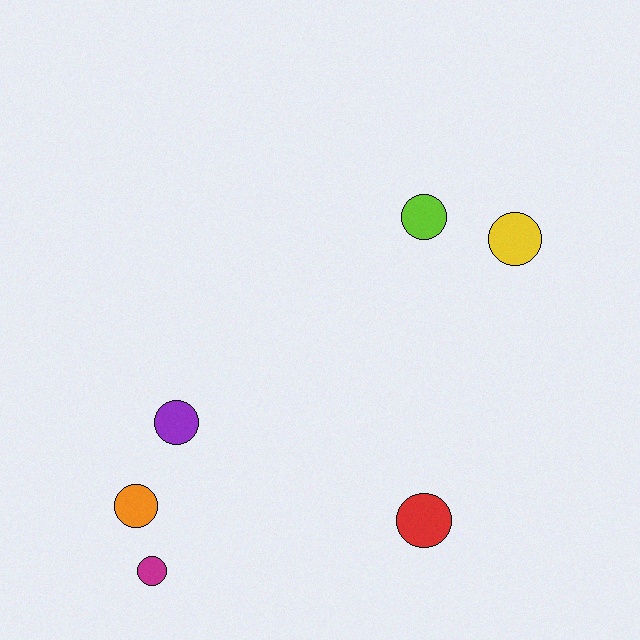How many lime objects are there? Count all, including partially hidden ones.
There is 1 lime object.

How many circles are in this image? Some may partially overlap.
There are 6 circles.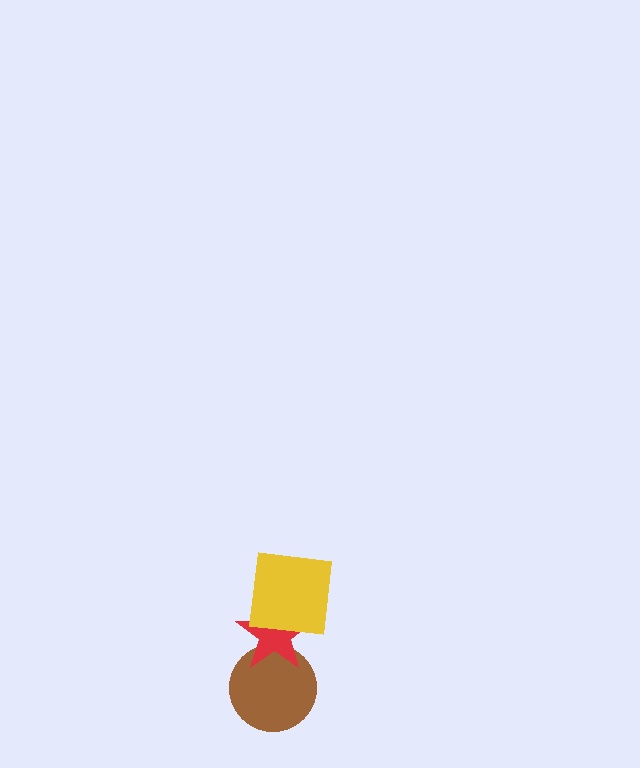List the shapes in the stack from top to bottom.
From top to bottom: the yellow square, the red star, the brown circle.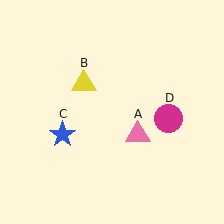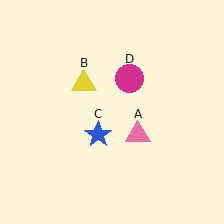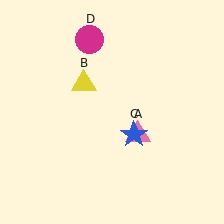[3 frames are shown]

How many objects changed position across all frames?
2 objects changed position: blue star (object C), magenta circle (object D).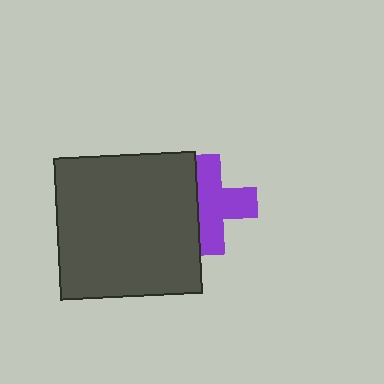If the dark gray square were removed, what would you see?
You would see the complete purple cross.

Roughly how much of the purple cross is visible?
Most of it is visible (roughly 67%).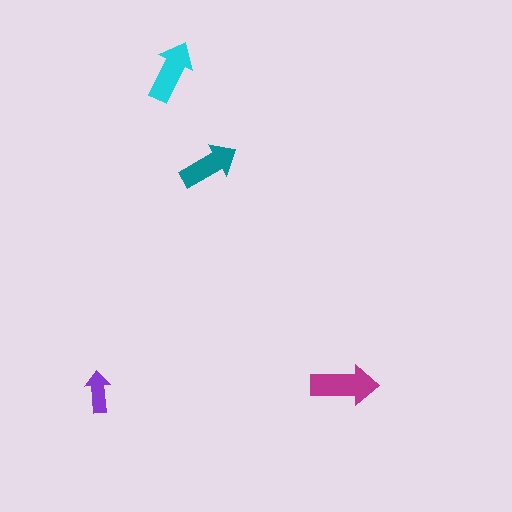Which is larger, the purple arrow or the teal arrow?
The teal one.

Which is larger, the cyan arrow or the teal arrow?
The cyan one.